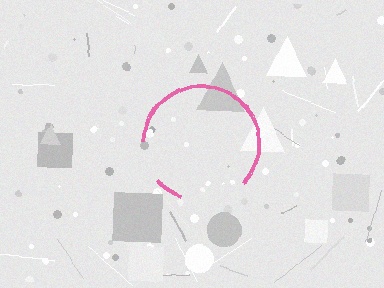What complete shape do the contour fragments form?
The contour fragments form a circle.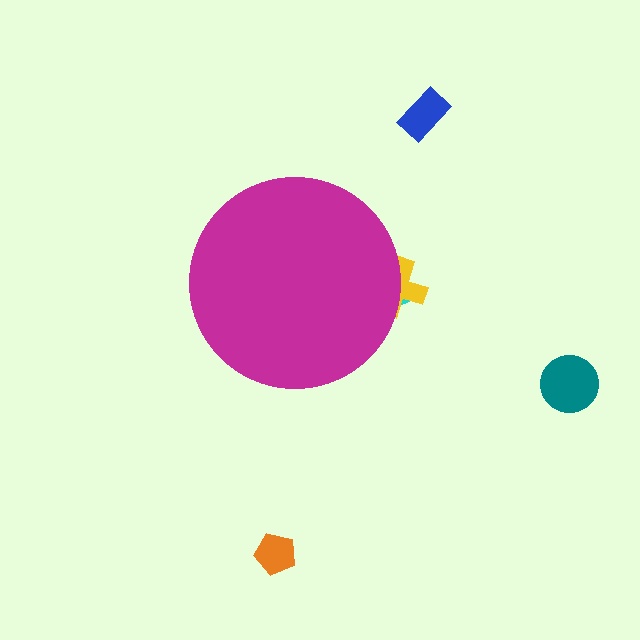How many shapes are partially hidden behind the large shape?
2 shapes are partially hidden.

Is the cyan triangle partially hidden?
Yes, the cyan triangle is partially hidden behind the magenta circle.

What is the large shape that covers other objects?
A magenta circle.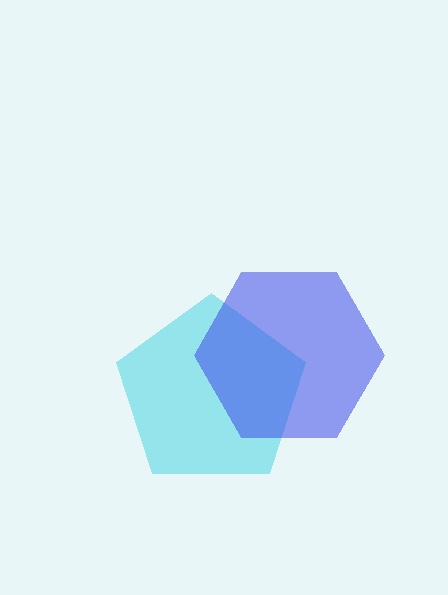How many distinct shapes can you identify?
There are 2 distinct shapes: a cyan pentagon, a blue hexagon.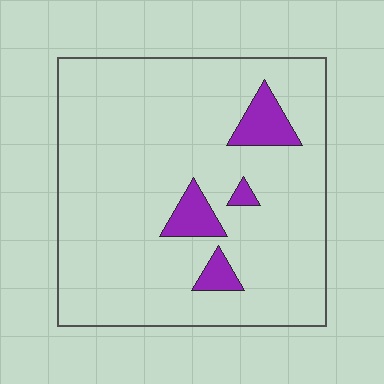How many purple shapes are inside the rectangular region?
4.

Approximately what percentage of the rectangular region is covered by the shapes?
Approximately 10%.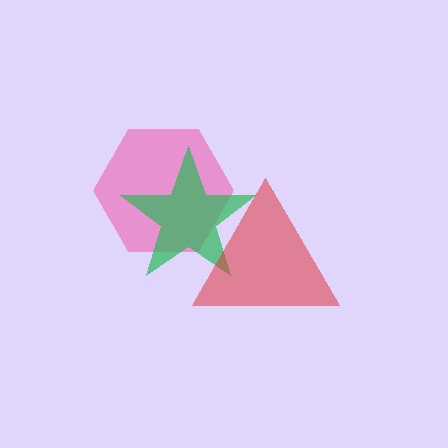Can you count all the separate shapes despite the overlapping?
Yes, there are 3 separate shapes.